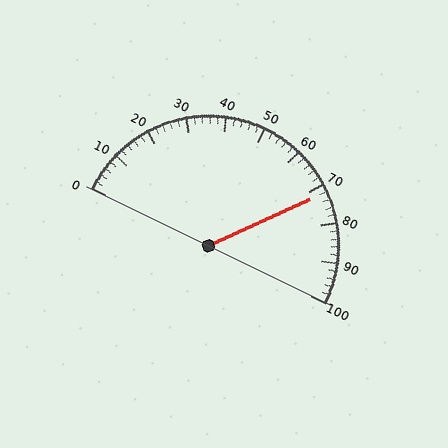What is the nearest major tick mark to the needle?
The nearest major tick mark is 70.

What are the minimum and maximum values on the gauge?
The gauge ranges from 0 to 100.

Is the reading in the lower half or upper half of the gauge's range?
The reading is in the upper half of the range (0 to 100).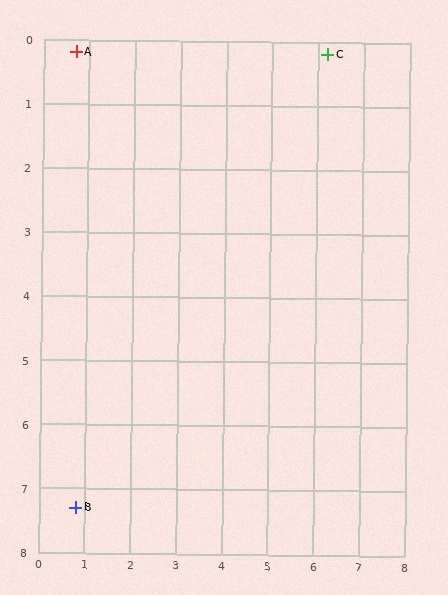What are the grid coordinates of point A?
Point A is at approximately (0.7, 0.2).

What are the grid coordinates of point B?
Point B is at approximately (0.8, 7.3).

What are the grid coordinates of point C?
Point C is at approximately (6.2, 0.2).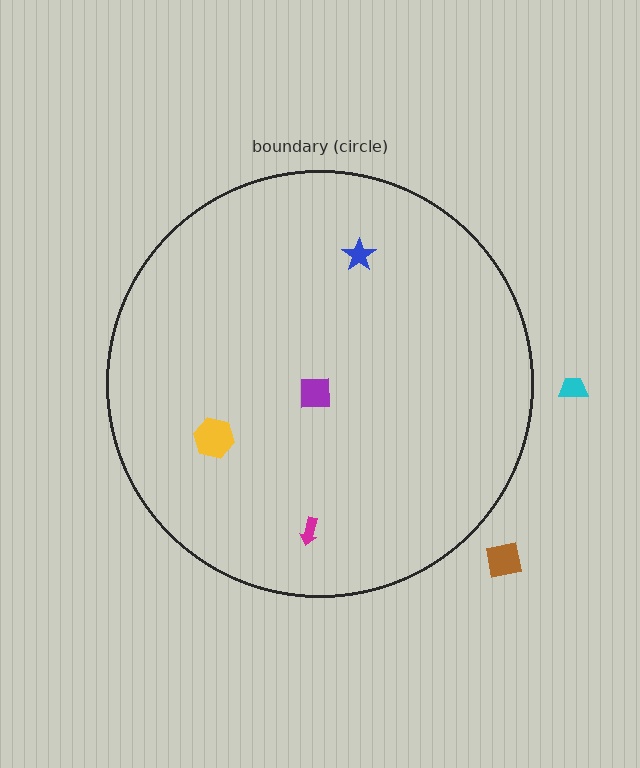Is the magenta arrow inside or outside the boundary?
Inside.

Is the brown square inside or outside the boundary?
Outside.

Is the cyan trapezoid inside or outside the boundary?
Outside.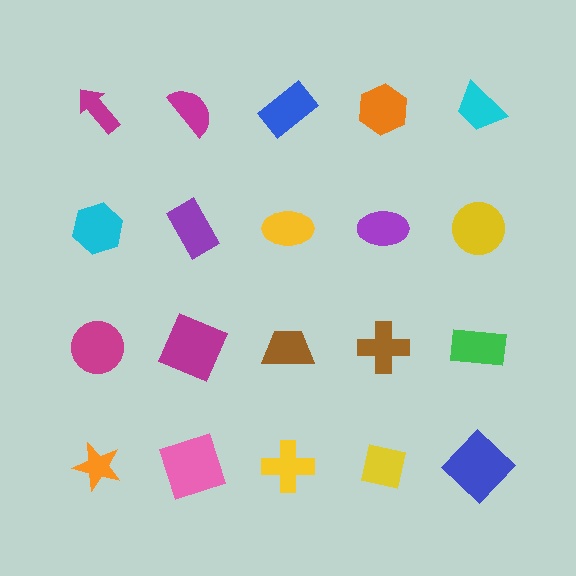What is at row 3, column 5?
A green rectangle.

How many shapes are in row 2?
5 shapes.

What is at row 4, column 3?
A yellow cross.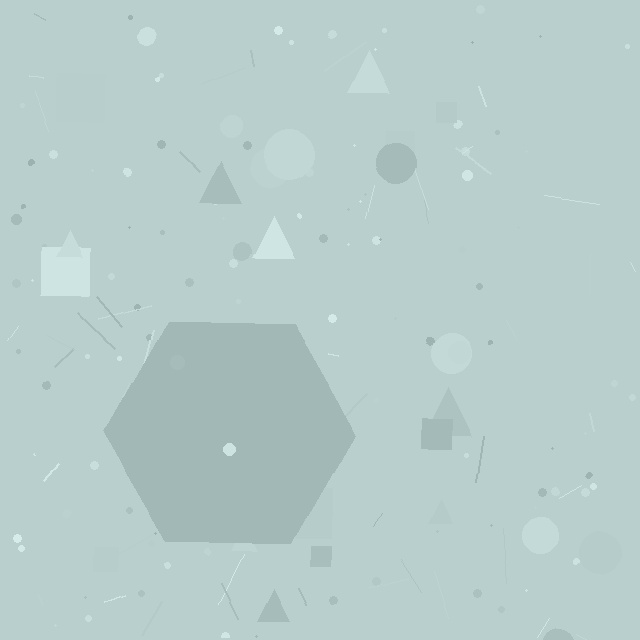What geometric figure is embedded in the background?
A hexagon is embedded in the background.